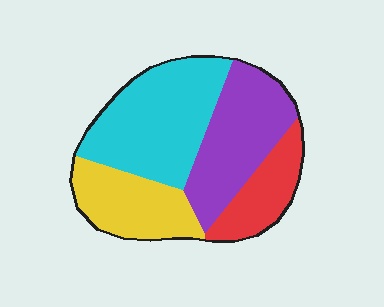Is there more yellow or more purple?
Purple.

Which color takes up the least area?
Red, at roughly 15%.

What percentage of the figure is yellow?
Yellow covers about 20% of the figure.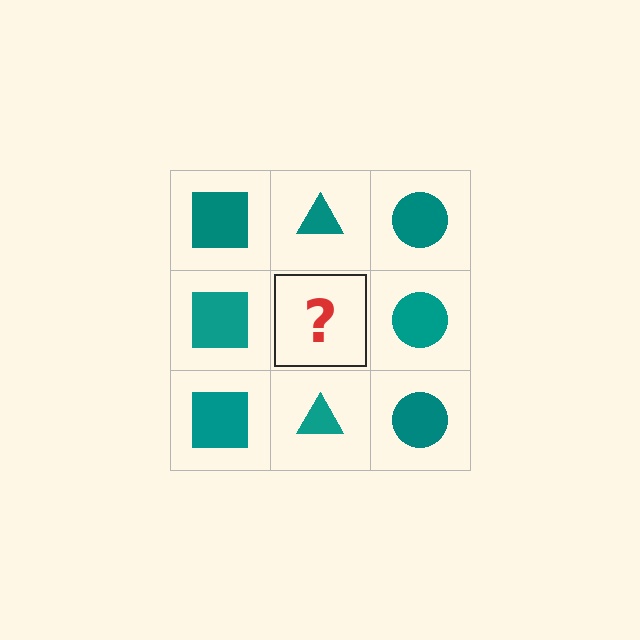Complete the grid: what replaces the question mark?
The question mark should be replaced with a teal triangle.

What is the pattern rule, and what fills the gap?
The rule is that each column has a consistent shape. The gap should be filled with a teal triangle.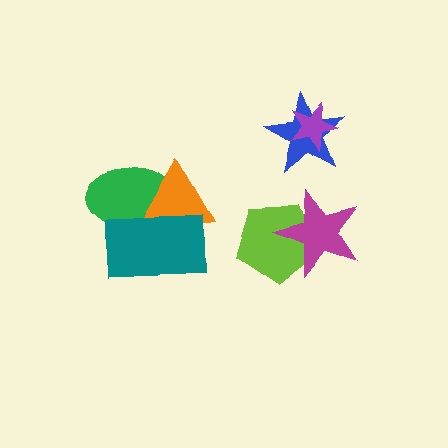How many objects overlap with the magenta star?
1 object overlaps with the magenta star.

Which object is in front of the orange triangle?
The teal rectangle is in front of the orange triangle.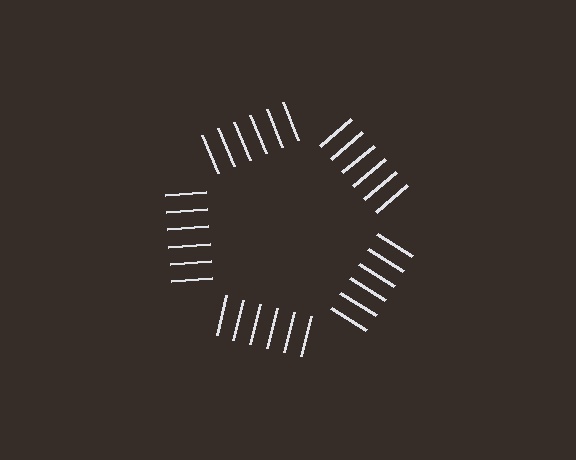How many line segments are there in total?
30 — 6 along each of the 5 edges.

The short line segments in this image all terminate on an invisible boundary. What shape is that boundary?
An illusory pentagon — the line segments terminate on its edges but no continuous stroke is drawn.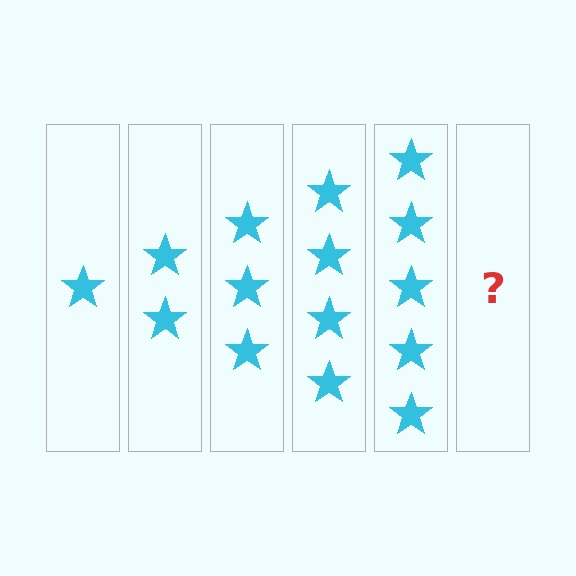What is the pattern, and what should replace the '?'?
The pattern is that each step adds one more star. The '?' should be 6 stars.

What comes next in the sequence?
The next element should be 6 stars.